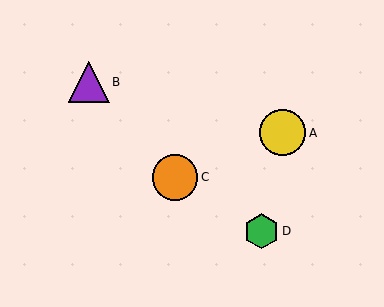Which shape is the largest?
The yellow circle (labeled A) is the largest.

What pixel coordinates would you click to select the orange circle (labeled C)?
Click at (175, 177) to select the orange circle C.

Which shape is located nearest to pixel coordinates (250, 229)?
The green hexagon (labeled D) at (262, 231) is nearest to that location.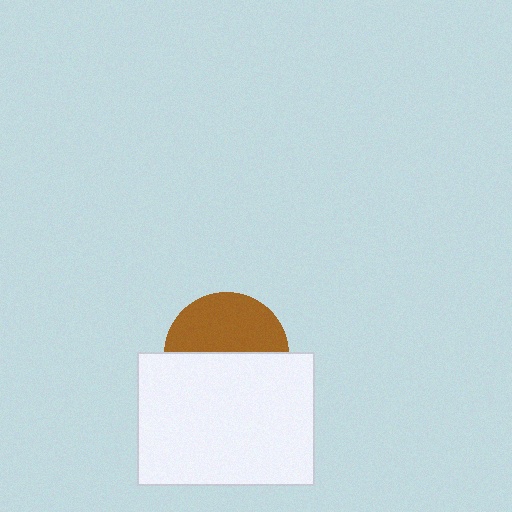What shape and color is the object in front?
The object in front is a white rectangle.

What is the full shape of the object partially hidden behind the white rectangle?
The partially hidden object is a brown circle.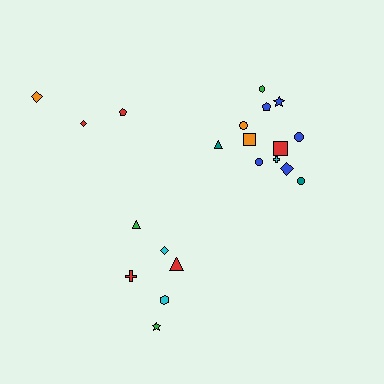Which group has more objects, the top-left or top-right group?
The top-right group.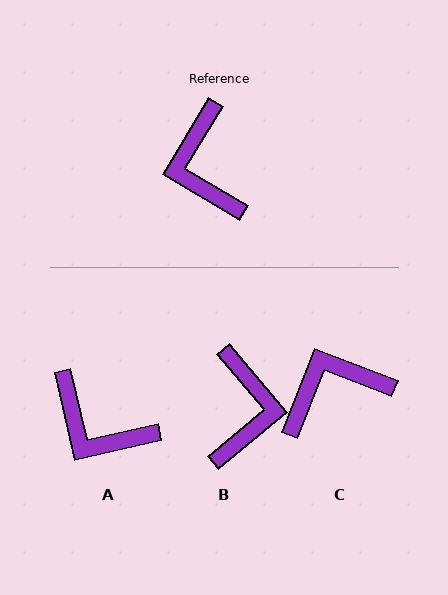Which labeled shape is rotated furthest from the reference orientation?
B, about 161 degrees away.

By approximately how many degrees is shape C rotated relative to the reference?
Approximately 80 degrees clockwise.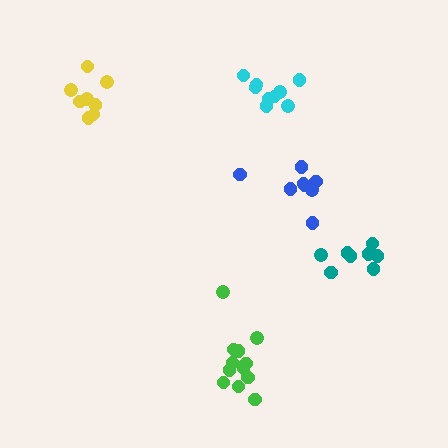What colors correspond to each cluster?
The clusters are colored: cyan, teal, yellow, blue, green.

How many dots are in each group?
Group 1: 9 dots, Group 2: 8 dots, Group 3: 8 dots, Group 4: 8 dots, Group 5: 13 dots (46 total).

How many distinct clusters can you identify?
There are 5 distinct clusters.